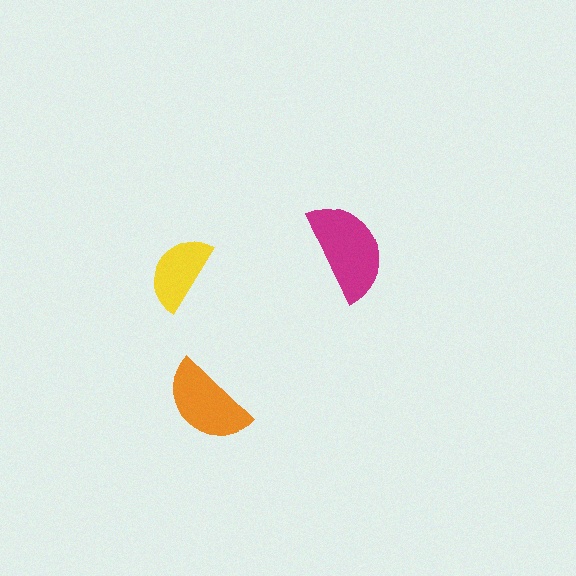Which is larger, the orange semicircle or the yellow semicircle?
The orange one.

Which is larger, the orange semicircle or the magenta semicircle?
The magenta one.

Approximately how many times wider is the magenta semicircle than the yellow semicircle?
About 1.5 times wider.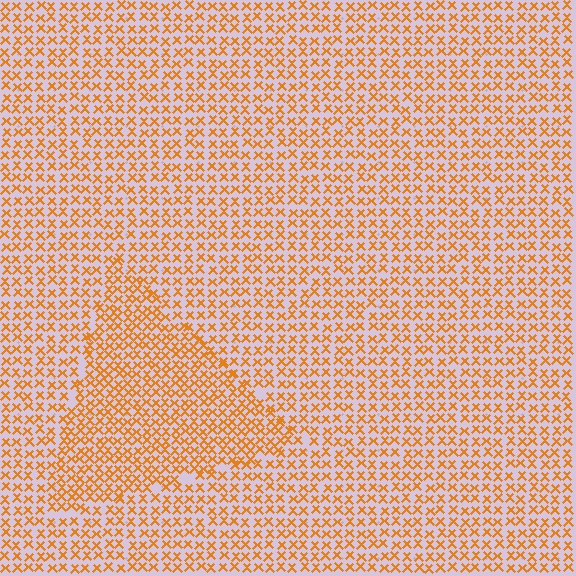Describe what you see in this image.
The image contains small orange elements arranged at two different densities. A triangle-shaped region is visible where the elements are more densely packed than the surrounding area.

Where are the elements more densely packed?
The elements are more densely packed inside the triangle boundary.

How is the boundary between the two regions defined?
The boundary is defined by a change in element density (approximately 1.5x ratio). All elements are the same color, size, and shape.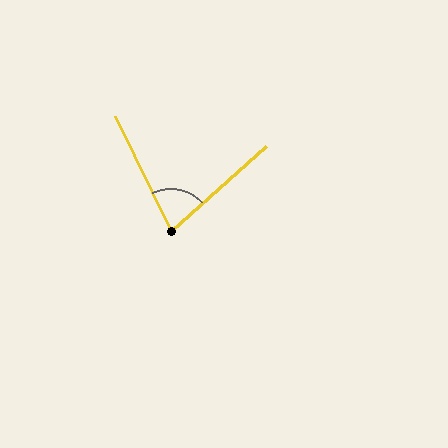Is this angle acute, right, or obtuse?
It is acute.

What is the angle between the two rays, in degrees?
Approximately 74 degrees.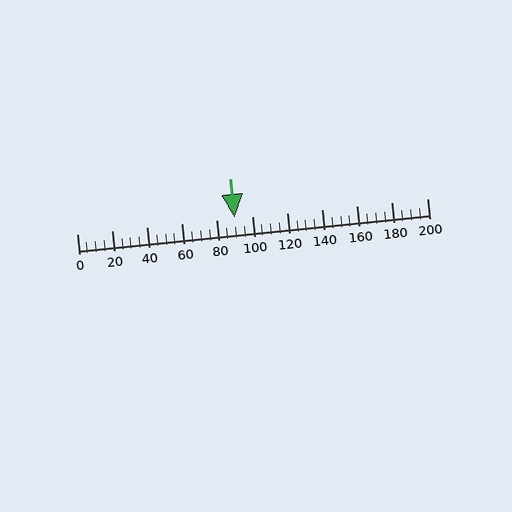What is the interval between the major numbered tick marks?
The major tick marks are spaced 20 units apart.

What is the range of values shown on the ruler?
The ruler shows values from 0 to 200.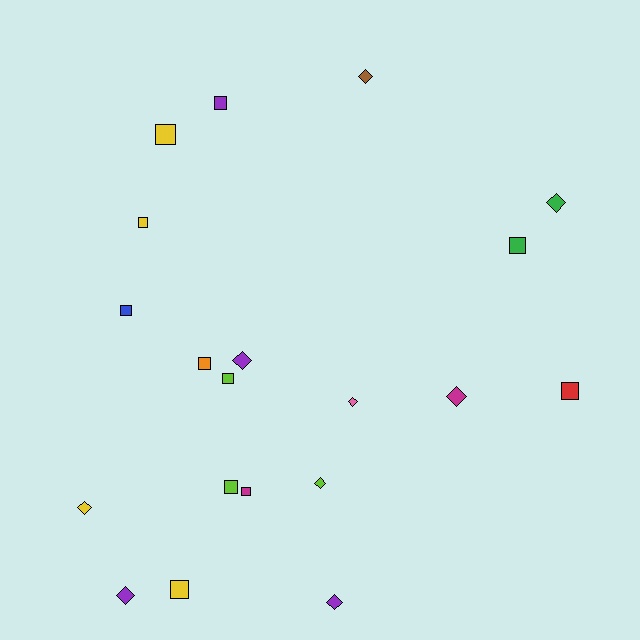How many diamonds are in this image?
There are 9 diamonds.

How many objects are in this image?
There are 20 objects.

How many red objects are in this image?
There is 1 red object.